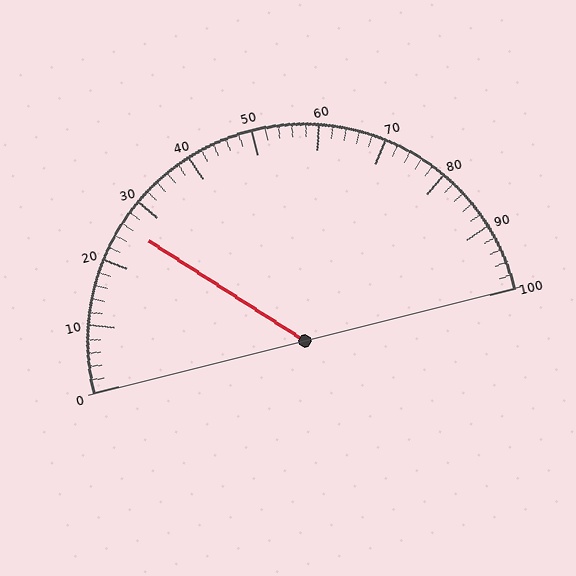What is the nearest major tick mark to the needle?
The nearest major tick mark is 30.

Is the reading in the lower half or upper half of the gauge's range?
The reading is in the lower half of the range (0 to 100).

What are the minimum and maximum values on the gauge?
The gauge ranges from 0 to 100.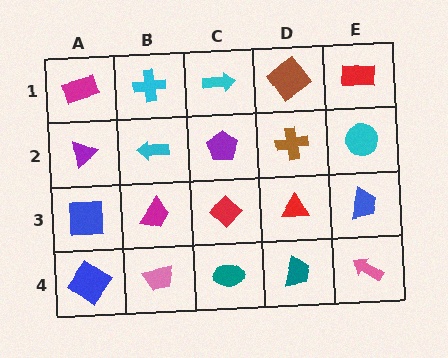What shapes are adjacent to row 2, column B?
A cyan cross (row 1, column B), a magenta trapezoid (row 3, column B), a purple triangle (row 2, column A), a purple pentagon (row 2, column C).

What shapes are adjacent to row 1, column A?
A purple triangle (row 2, column A), a cyan cross (row 1, column B).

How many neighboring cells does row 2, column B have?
4.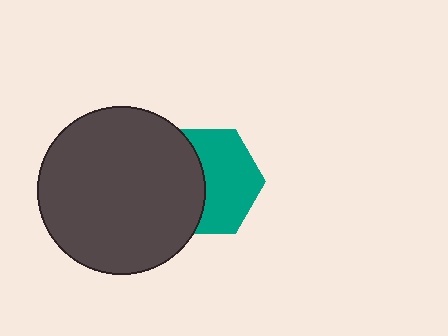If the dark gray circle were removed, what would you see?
You would see the complete teal hexagon.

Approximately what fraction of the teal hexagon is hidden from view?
Roughly 43% of the teal hexagon is hidden behind the dark gray circle.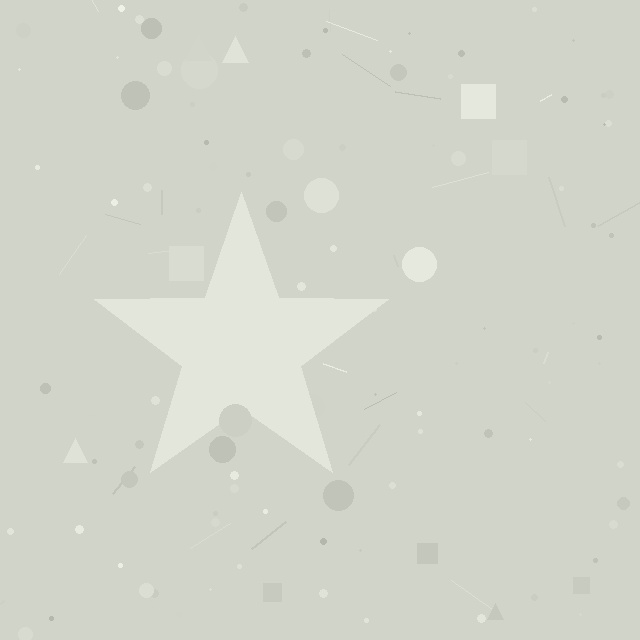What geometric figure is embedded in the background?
A star is embedded in the background.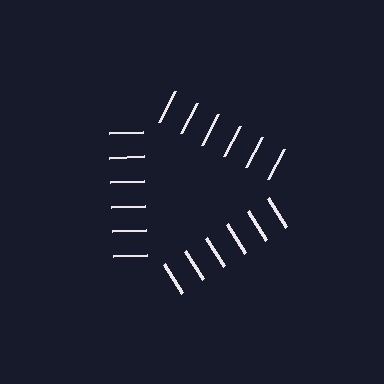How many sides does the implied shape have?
3 sides — the line-ends trace a triangle.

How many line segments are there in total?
18 — 6 along each of the 3 edges.